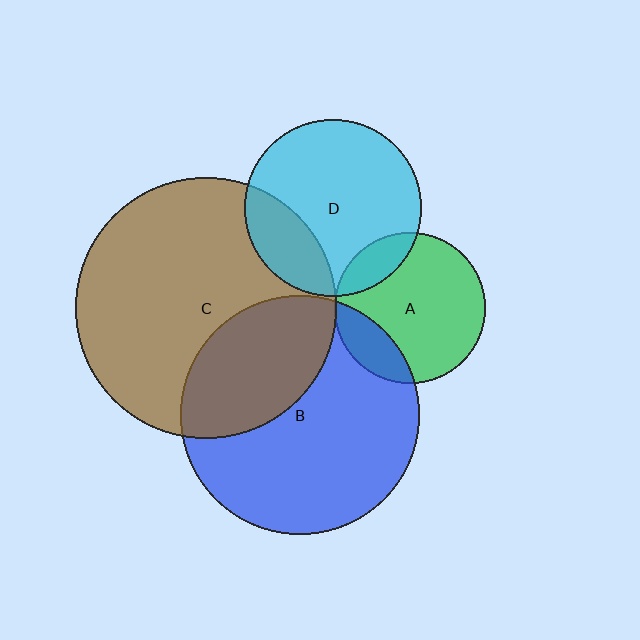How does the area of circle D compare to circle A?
Approximately 1.4 times.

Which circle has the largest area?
Circle C (brown).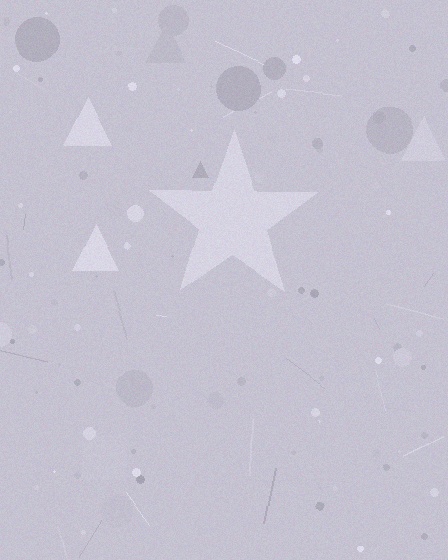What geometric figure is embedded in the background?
A star is embedded in the background.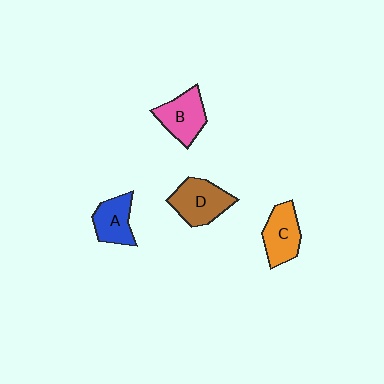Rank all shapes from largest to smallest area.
From largest to smallest: D (brown), B (pink), C (orange), A (blue).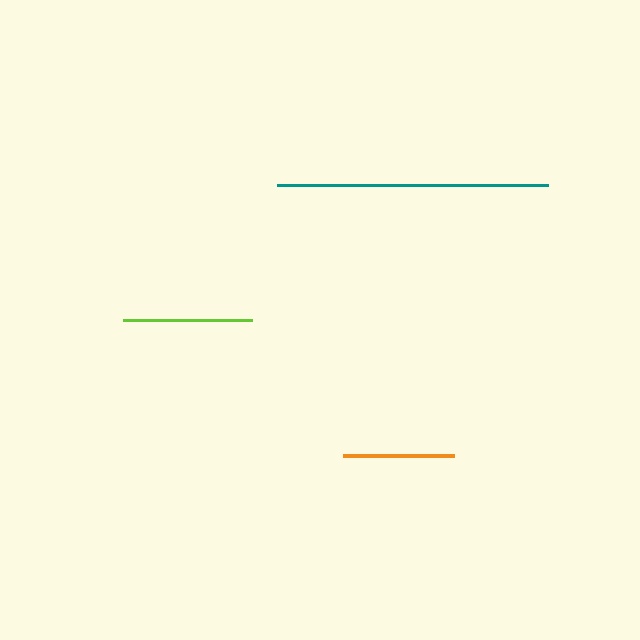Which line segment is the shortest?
The orange line is the shortest at approximately 111 pixels.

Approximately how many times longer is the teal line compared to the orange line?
The teal line is approximately 2.4 times the length of the orange line.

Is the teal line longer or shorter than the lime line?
The teal line is longer than the lime line.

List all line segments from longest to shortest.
From longest to shortest: teal, lime, orange.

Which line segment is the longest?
The teal line is the longest at approximately 270 pixels.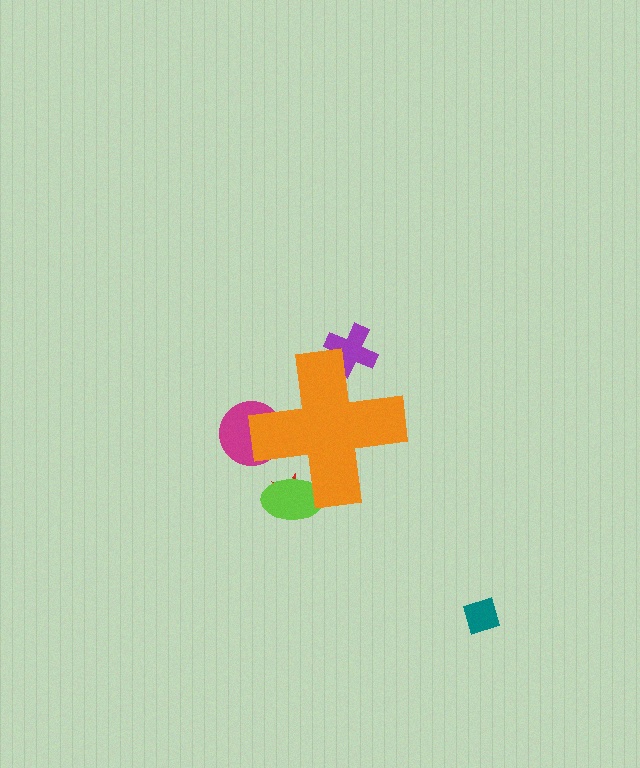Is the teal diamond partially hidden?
No, the teal diamond is fully visible.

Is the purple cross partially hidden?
Yes, the purple cross is partially hidden behind the orange cross.